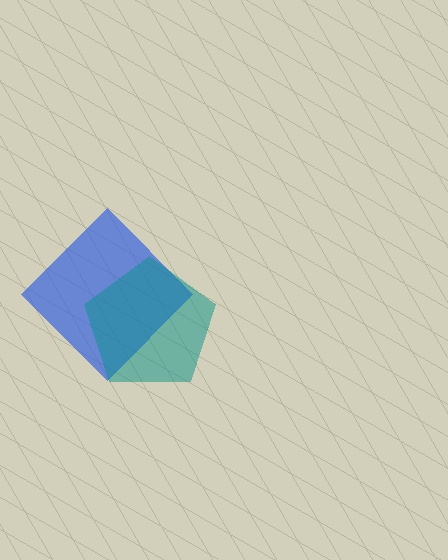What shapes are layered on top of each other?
The layered shapes are: a blue diamond, a teal pentagon.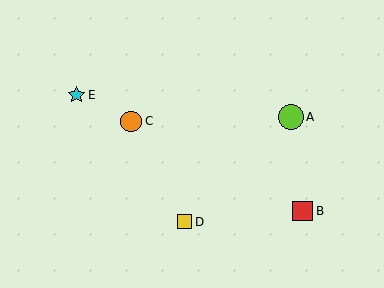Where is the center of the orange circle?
The center of the orange circle is at (131, 121).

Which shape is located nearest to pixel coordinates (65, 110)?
The cyan star (labeled E) at (76, 95) is nearest to that location.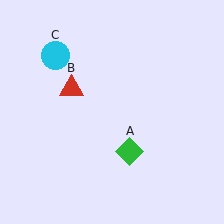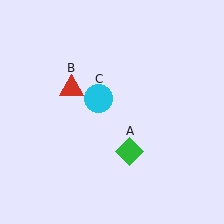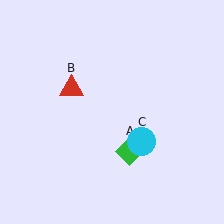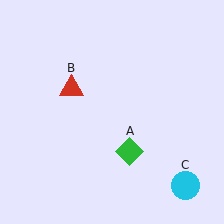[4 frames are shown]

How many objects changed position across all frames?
1 object changed position: cyan circle (object C).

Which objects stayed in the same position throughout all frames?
Green diamond (object A) and red triangle (object B) remained stationary.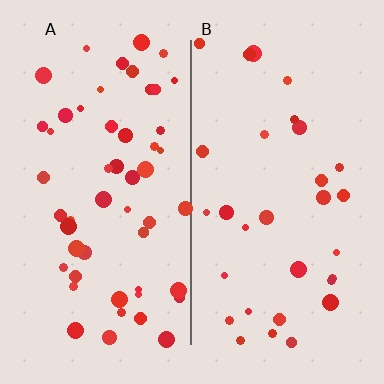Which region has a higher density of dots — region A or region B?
A (the left).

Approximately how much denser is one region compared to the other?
Approximately 1.7× — region A over region B.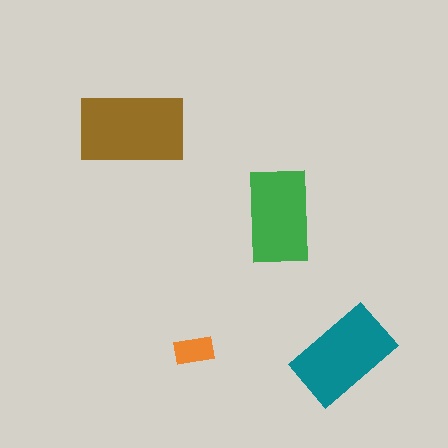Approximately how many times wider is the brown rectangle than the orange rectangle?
About 2.5 times wider.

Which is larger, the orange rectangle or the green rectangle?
The green one.